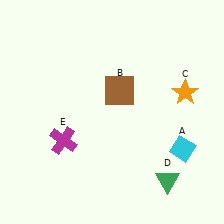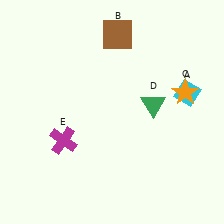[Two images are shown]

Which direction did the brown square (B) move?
The brown square (B) moved up.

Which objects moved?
The objects that moved are: the cyan diamond (A), the brown square (B), the green triangle (D).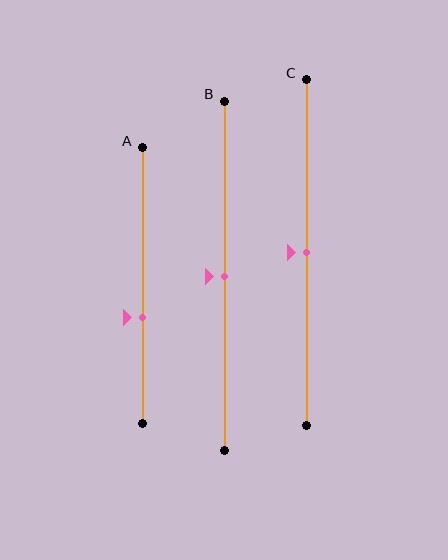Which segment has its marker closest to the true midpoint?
Segment B has its marker closest to the true midpoint.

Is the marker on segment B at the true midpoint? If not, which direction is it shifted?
Yes, the marker on segment B is at the true midpoint.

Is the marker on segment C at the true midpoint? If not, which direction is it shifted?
Yes, the marker on segment C is at the true midpoint.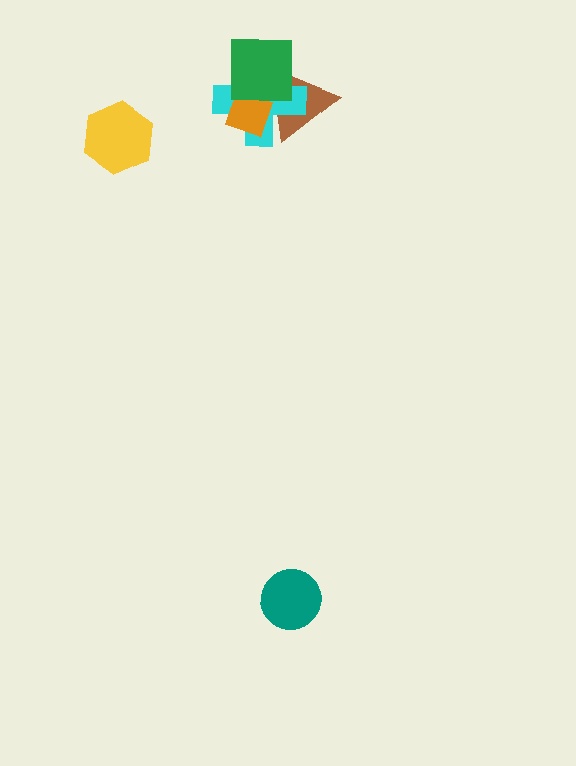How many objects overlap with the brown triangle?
3 objects overlap with the brown triangle.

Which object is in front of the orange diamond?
The green square is in front of the orange diamond.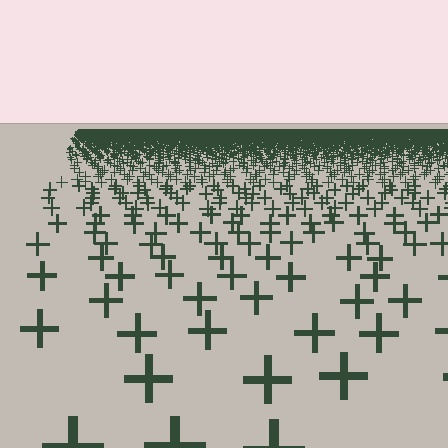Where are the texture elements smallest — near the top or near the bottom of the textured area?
Near the top.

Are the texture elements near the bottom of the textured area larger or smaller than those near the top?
Larger. Near the bottom, elements are closer to the viewer and appear at a bigger on-screen size.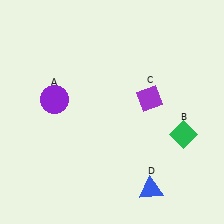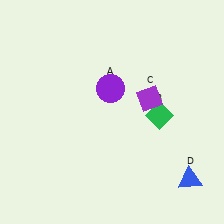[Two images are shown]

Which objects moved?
The objects that moved are: the purple circle (A), the green diamond (B), the blue triangle (D).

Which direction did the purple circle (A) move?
The purple circle (A) moved right.